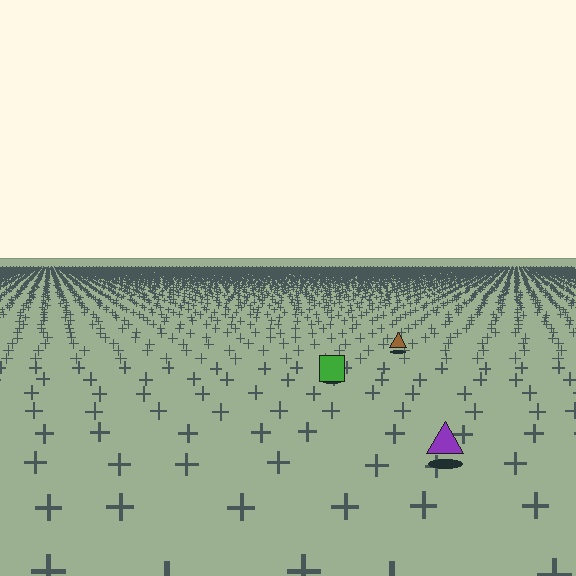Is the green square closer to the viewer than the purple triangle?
No. The purple triangle is closer — you can tell from the texture gradient: the ground texture is coarser near it.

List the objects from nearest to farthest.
From nearest to farthest: the purple triangle, the green square, the brown triangle.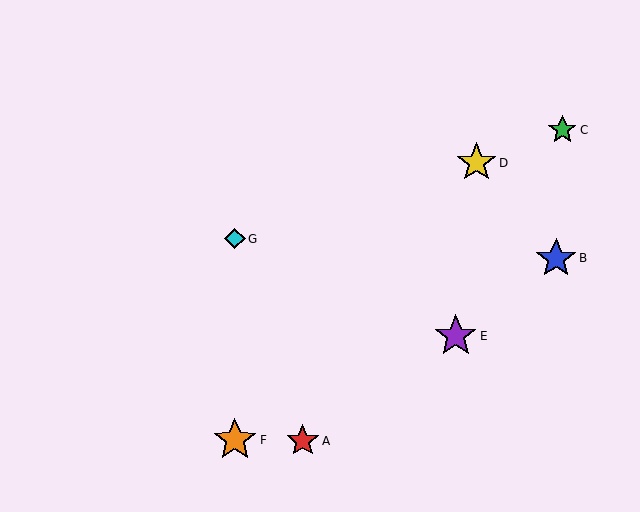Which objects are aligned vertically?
Objects F, G are aligned vertically.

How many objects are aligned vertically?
2 objects (F, G) are aligned vertically.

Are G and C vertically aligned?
No, G is at x≈235 and C is at x≈562.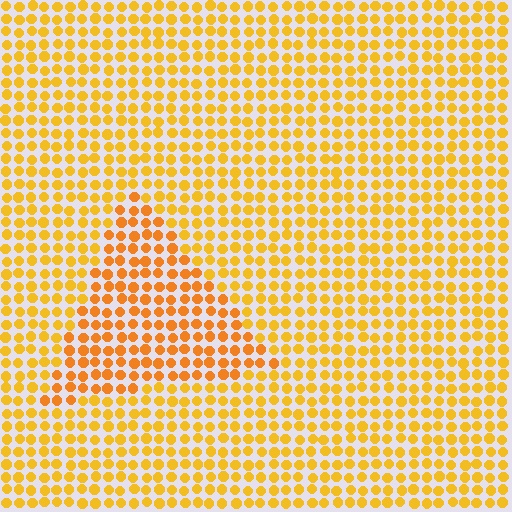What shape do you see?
I see a triangle.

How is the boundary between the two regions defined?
The boundary is defined purely by a slight shift in hue (about 17 degrees). Spacing, size, and orientation are identical on both sides.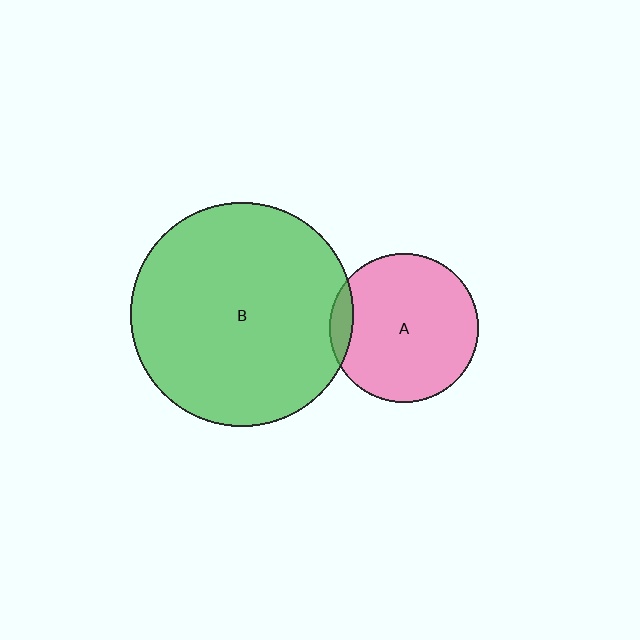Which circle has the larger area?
Circle B (green).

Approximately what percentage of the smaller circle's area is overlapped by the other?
Approximately 10%.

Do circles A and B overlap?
Yes.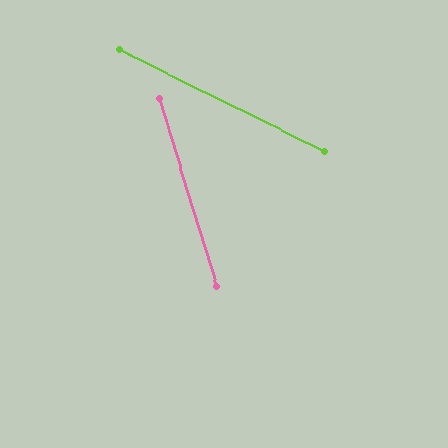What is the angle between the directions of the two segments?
Approximately 47 degrees.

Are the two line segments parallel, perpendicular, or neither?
Neither parallel nor perpendicular — they differ by about 47°.